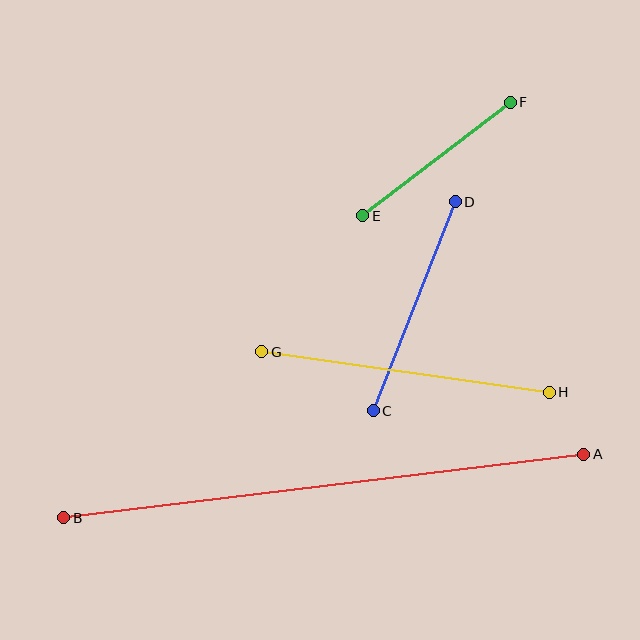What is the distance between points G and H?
The distance is approximately 290 pixels.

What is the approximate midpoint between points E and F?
The midpoint is at approximately (437, 159) pixels.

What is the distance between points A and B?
The distance is approximately 524 pixels.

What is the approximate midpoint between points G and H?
The midpoint is at approximately (406, 372) pixels.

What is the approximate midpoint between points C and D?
The midpoint is at approximately (414, 306) pixels.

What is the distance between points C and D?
The distance is approximately 224 pixels.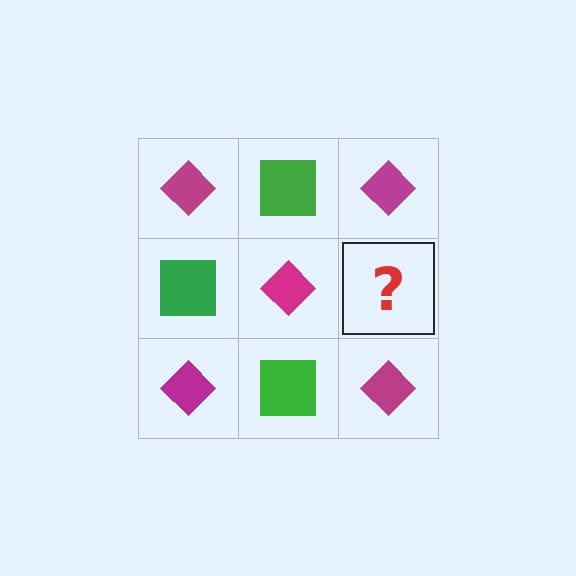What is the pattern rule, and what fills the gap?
The rule is that it alternates magenta diamond and green square in a checkerboard pattern. The gap should be filled with a green square.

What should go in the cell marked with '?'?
The missing cell should contain a green square.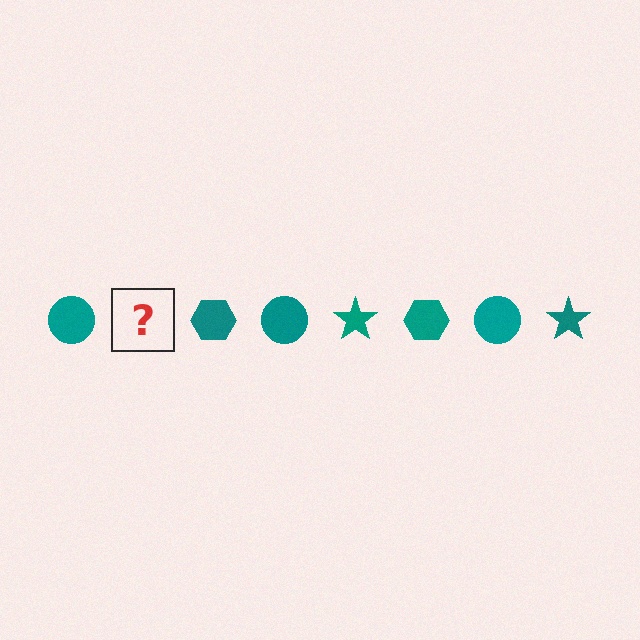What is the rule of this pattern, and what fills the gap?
The rule is that the pattern cycles through circle, star, hexagon shapes in teal. The gap should be filled with a teal star.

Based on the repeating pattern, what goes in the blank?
The blank should be a teal star.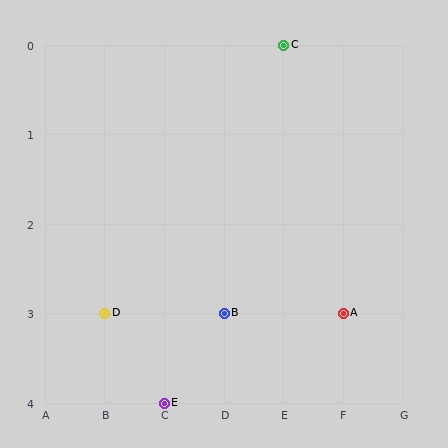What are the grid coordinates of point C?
Point C is at grid coordinates (E, 0).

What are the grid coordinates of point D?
Point D is at grid coordinates (B, 3).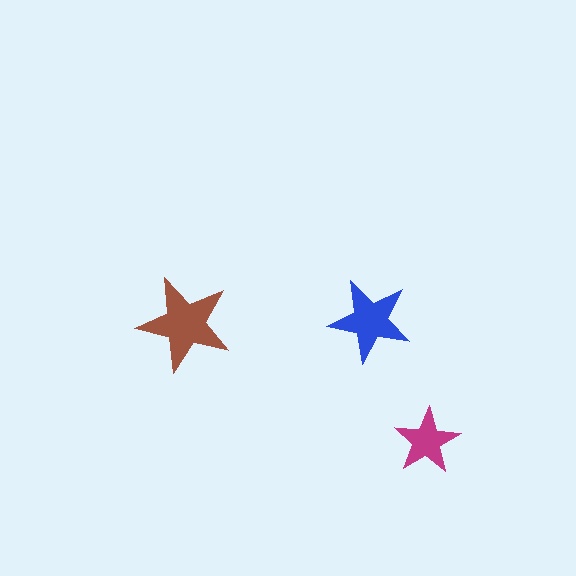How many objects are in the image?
There are 3 objects in the image.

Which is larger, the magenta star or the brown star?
The brown one.